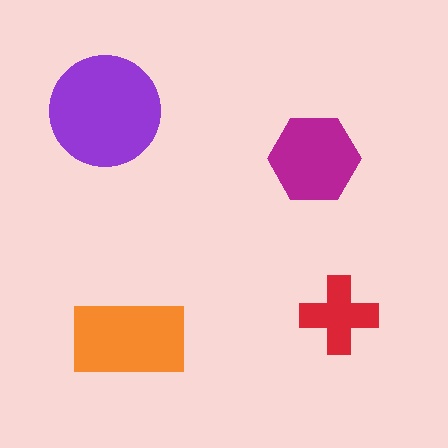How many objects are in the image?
There are 4 objects in the image.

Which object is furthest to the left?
The purple circle is leftmost.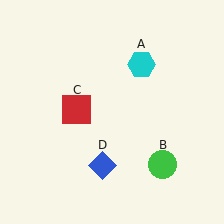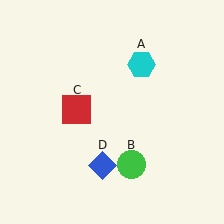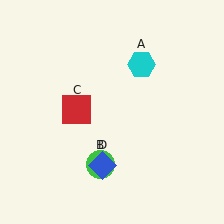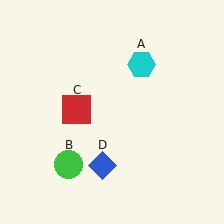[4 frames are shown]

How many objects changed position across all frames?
1 object changed position: green circle (object B).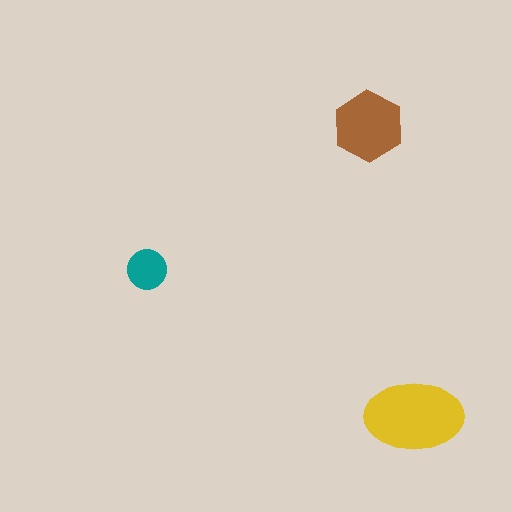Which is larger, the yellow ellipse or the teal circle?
The yellow ellipse.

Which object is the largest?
The yellow ellipse.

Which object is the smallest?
The teal circle.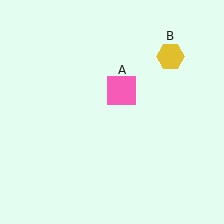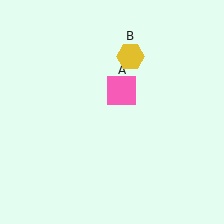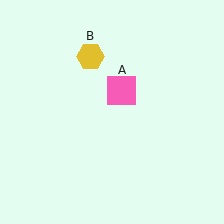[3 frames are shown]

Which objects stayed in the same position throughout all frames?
Pink square (object A) remained stationary.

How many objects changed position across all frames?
1 object changed position: yellow hexagon (object B).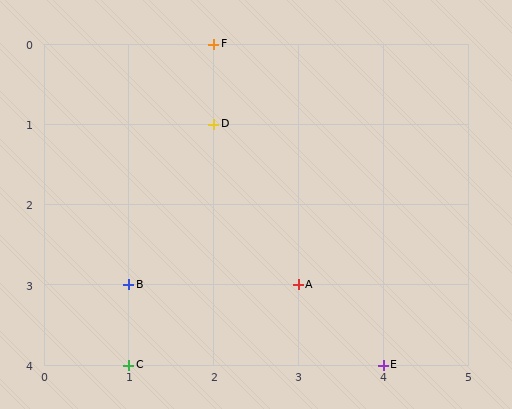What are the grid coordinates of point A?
Point A is at grid coordinates (3, 3).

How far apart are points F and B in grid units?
Points F and B are 1 column and 3 rows apart (about 3.2 grid units diagonally).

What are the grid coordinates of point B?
Point B is at grid coordinates (1, 3).